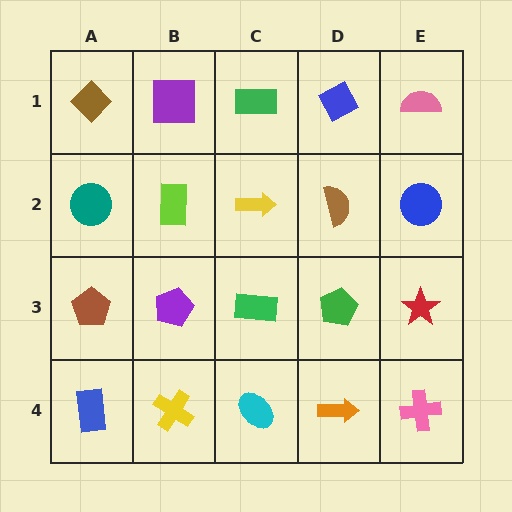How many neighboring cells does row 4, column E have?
2.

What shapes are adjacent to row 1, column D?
A brown semicircle (row 2, column D), a green rectangle (row 1, column C), a pink semicircle (row 1, column E).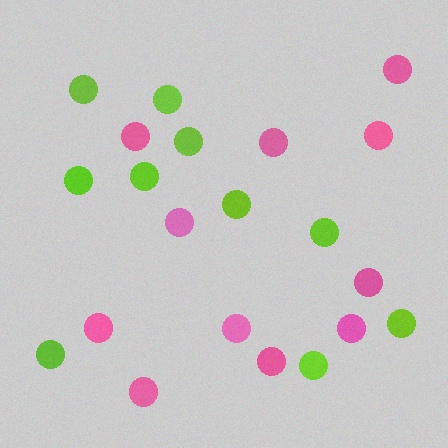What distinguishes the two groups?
There are 2 groups: one group of pink circles (11) and one group of lime circles (10).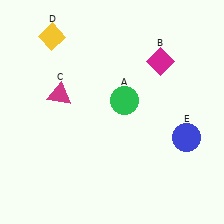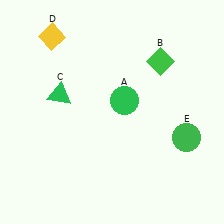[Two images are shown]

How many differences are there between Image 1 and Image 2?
There are 3 differences between the two images.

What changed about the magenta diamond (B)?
In Image 1, B is magenta. In Image 2, it changed to green.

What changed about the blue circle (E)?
In Image 1, E is blue. In Image 2, it changed to green.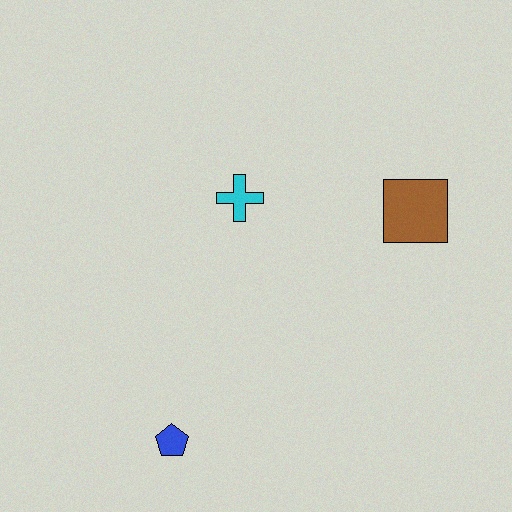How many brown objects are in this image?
There is 1 brown object.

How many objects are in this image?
There are 3 objects.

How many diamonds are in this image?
There are no diamonds.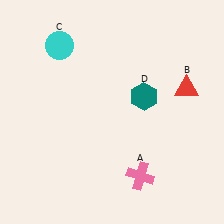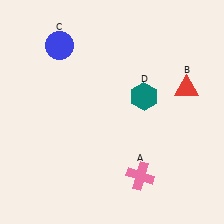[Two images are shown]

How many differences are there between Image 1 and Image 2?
There is 1 difference between the two images.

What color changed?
The circle (C) changed from cyan in Image 1 to blue in Image 2.